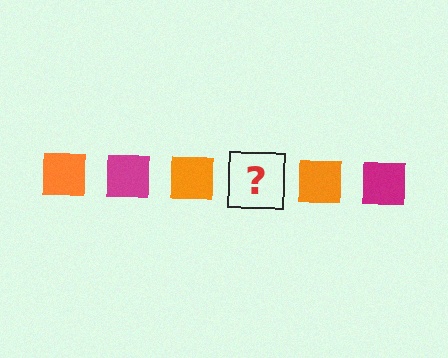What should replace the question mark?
The question mark should be replaced with a magenta square.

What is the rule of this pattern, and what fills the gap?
The rule is that the pattern cycles through orange, magenta squares. The gap should be filled with a magenta square.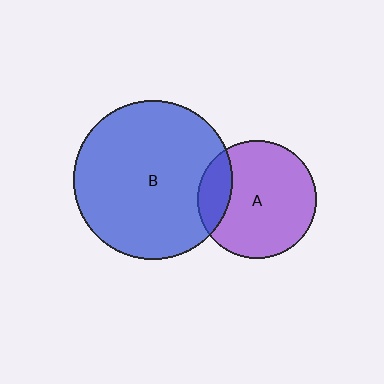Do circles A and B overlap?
Yes.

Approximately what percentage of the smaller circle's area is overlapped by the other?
Approximately 20%.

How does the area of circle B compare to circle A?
Approximately 1.8 times.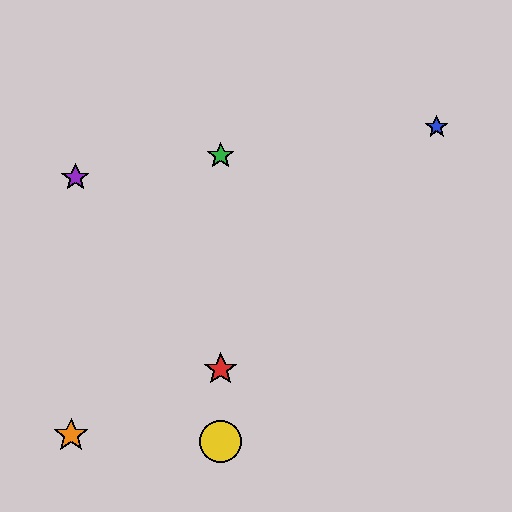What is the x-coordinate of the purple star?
The purple star is at x≈75.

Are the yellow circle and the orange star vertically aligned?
No, the yellow circle is at x≈221 and the orange star is at x≈71.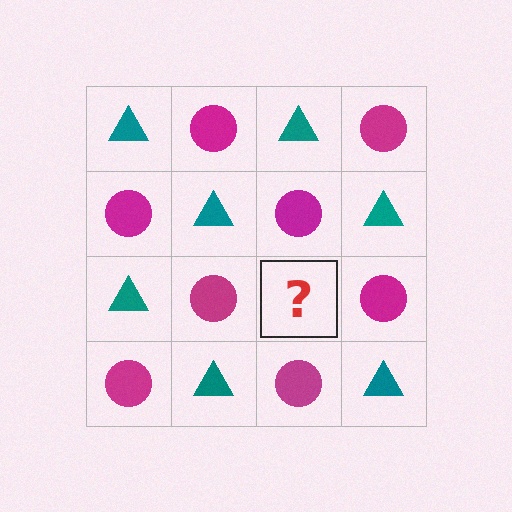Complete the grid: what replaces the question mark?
The question mark should be replaced with a teal triangle.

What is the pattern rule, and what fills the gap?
The rule is that it alternates teal triangle and magenta circle in a checkerboard pattern. The gap should be filled with a teal triangle.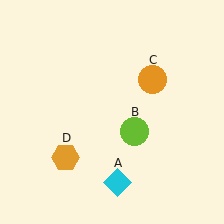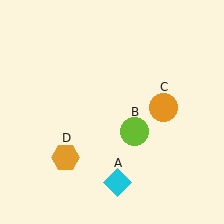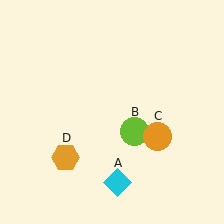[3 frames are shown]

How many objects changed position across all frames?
1 object changed position: orange circle (object C).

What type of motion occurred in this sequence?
The orange circle (object C) rotated clockwise around the center of the scene.